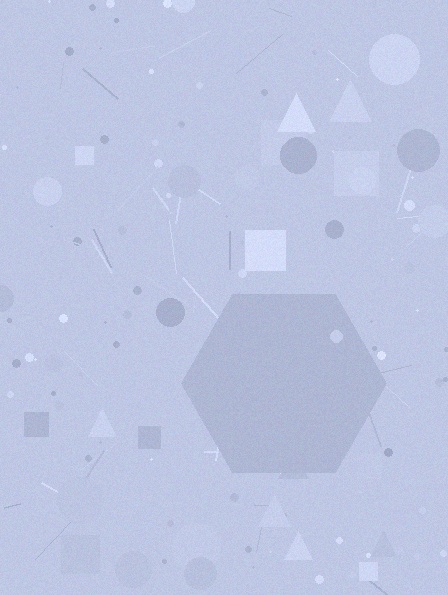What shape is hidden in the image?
A hexagon is hidden in the image.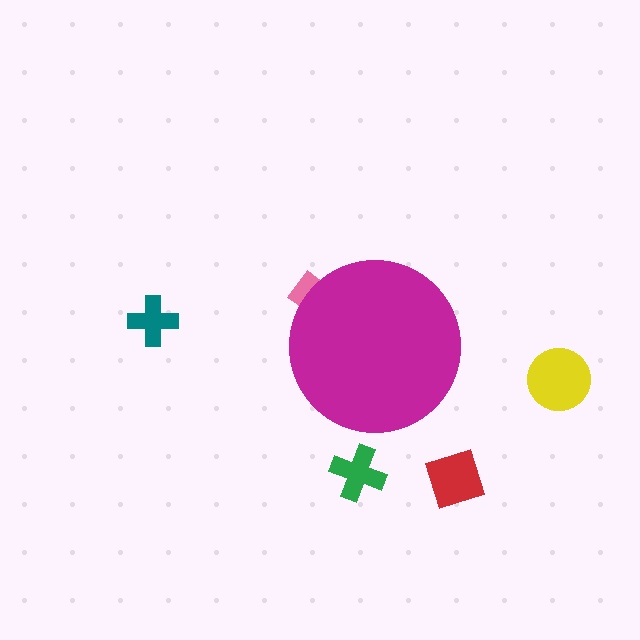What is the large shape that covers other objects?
A magenta circle.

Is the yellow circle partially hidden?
No, the yellow circle is fully visible.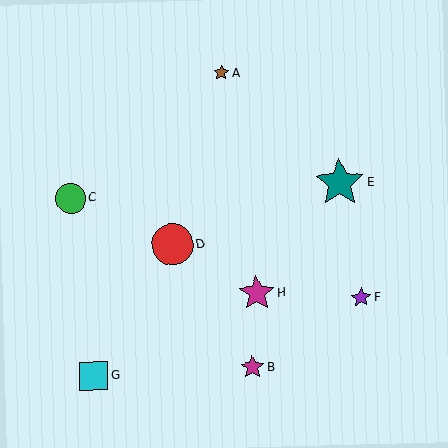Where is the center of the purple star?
The center of the purple star is at (361, 298).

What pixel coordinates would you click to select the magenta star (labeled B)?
Click at (252, 367) to select the magenta star B.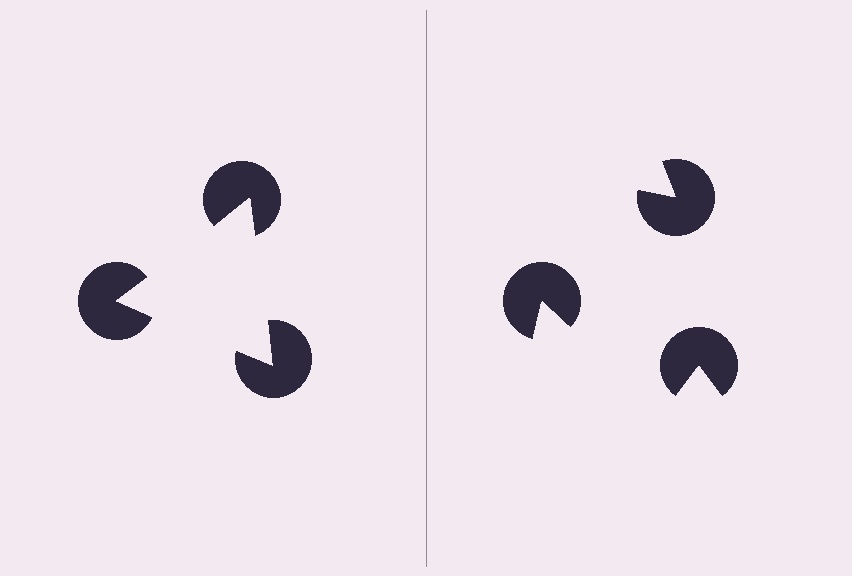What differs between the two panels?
The pac-man discs are positioned identically on both sides; only the wedge orientations differ. On the left they align to a triangle; on the right they are misaligned.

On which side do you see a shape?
An illusory triangle appears on the left side. On the right side the wedge cuts are rotated, so no coherent shape forms.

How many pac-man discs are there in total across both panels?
6 — 3 on each side.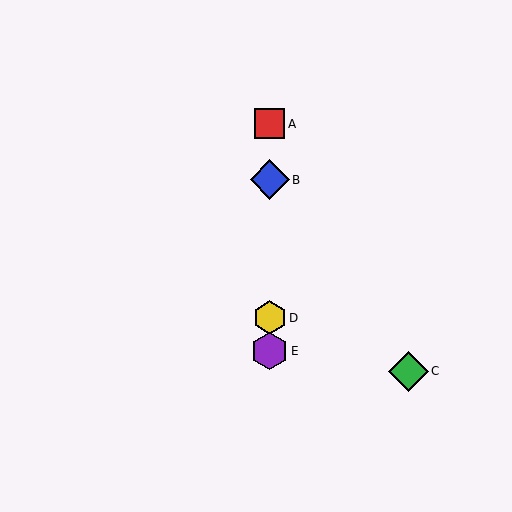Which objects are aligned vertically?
Objects A, B, D, E are aligned vertically.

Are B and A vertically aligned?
Yes, both are at x≈270.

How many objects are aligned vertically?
4 objects (A, B, D, E) are aligned vertically.